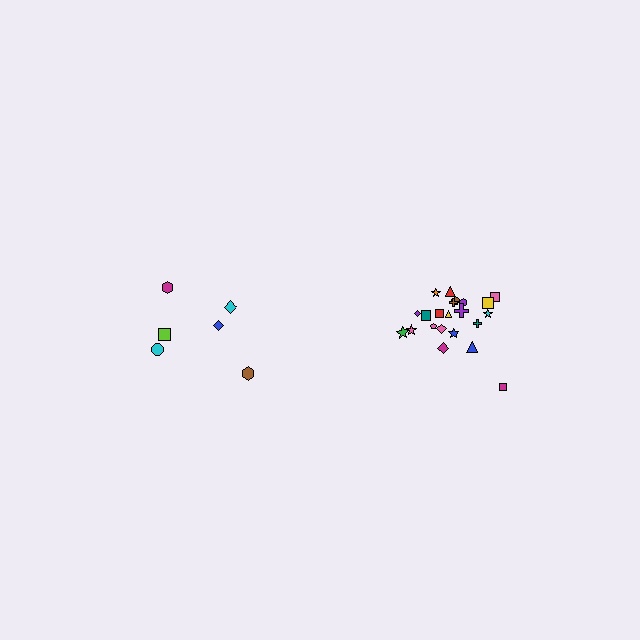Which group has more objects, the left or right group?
The right group.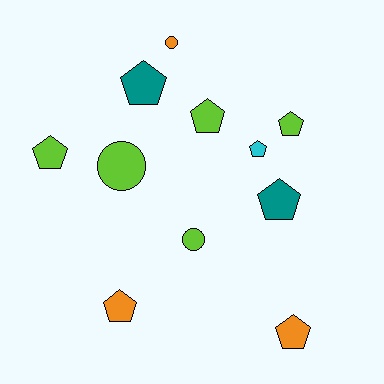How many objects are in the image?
There are 11 objects.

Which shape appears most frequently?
Pentagon, with 8 objects.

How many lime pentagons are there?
There are 3 lime pentagons.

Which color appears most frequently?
Lime, with 5 objects.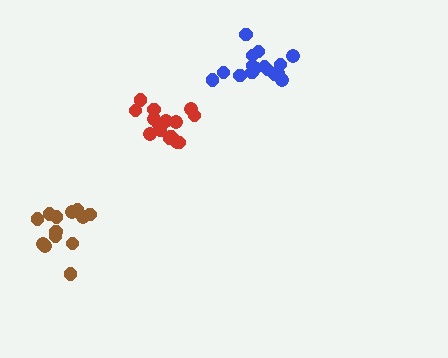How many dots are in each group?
Group 1: 16 dots, Group 2: 17 dots, Group 3: 13 dots (46 total).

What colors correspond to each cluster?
The clusters are colored: blue, red, brown.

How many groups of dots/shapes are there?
There are 3 groups.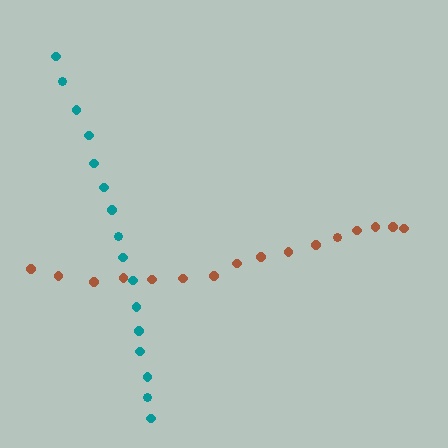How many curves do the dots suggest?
There are 2 distinct paths.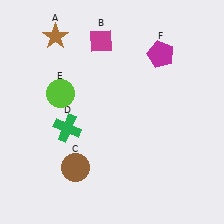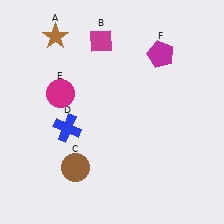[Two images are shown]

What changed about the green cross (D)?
In Image 1, D is green. In Image 2, it changed to blue.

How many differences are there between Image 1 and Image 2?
There are 2 differences between the two images.